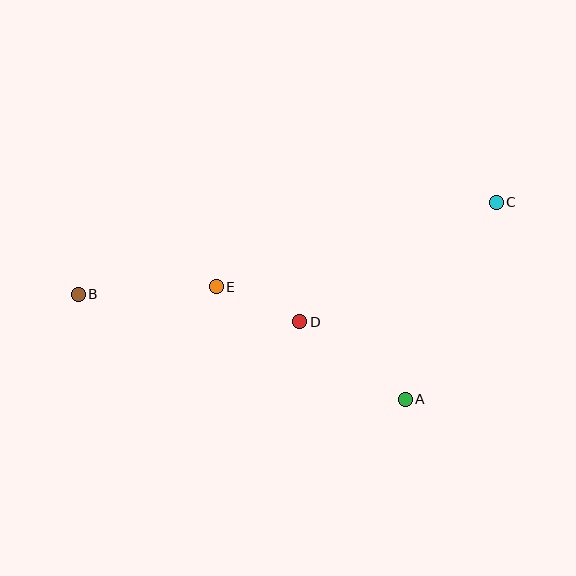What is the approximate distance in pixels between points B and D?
The distance between B and D is approximately 224 pixels.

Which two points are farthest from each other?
Points B and C are farthest from each other.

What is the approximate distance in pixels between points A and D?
The distance between A and D is approximately 131 pixels.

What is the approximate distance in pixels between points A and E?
The distance between A and E is approximately 220 pixels.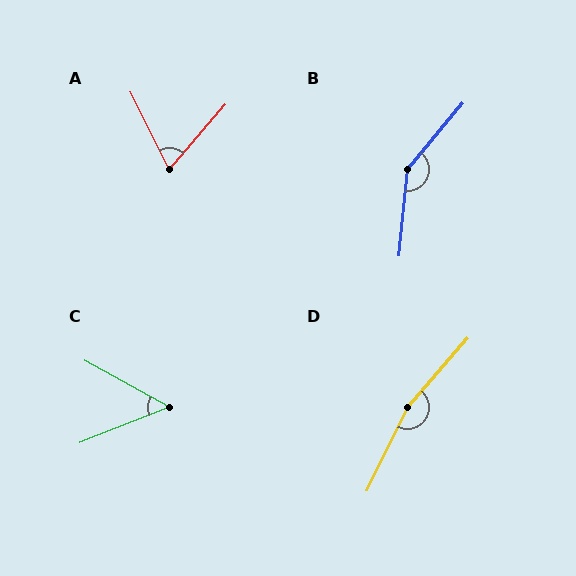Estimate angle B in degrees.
Approximately 145 degrees.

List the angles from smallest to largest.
C (51°), A (67°), B (145°), D (165°).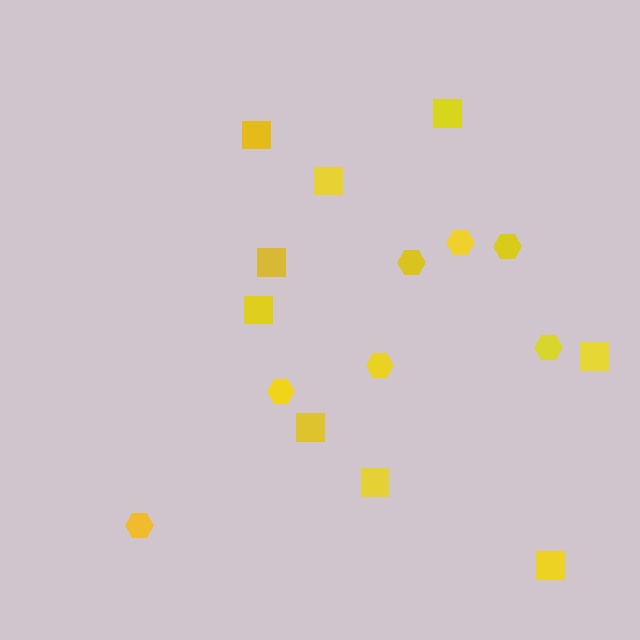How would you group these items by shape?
There are 2 groups: one group of squares (9) and one group of hexagons (7).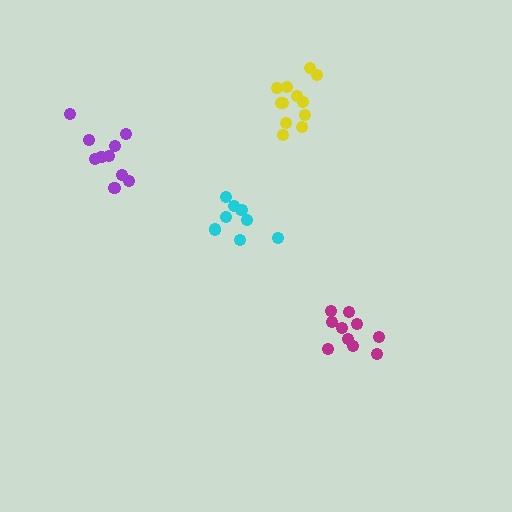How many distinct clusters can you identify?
There are 4 distinct clusters.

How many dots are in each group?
Group 1: 10 dots, Group 2: 12 dots, Group 3: 10 dots, Group 4: 8 dots (40 total).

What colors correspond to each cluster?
The clusters are colored: purple, yellow, magenta, cyan.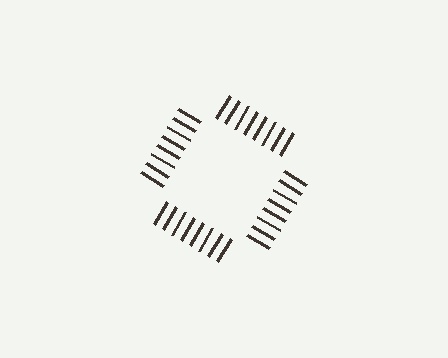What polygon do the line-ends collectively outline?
An illusory square — the line segments terminate on its edges but no continuous stroke is drawn.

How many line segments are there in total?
32 — 8 along each of the 4 edges.